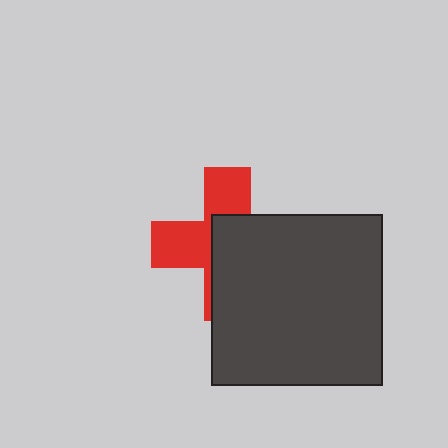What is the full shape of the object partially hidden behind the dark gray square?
The partially hidden object is a red cross.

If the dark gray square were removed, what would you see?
You would see the complete red cross.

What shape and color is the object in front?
The object in front is a dark gray square.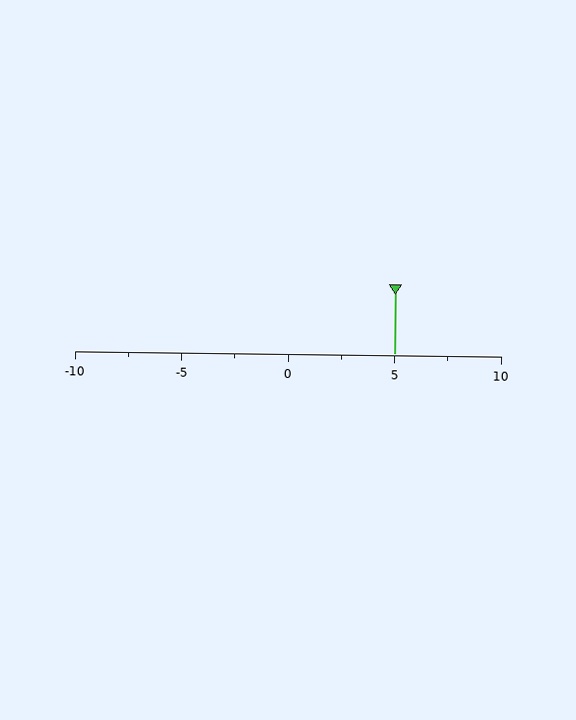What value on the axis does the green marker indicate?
The marker indicates approximately 5.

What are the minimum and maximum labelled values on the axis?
The axis runs from -10 to 10.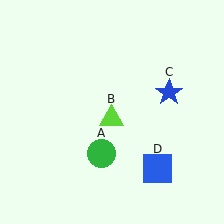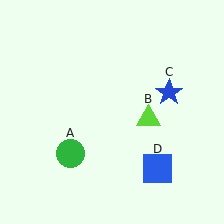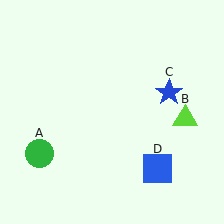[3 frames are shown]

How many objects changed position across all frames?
2 objects changed position: green circle (object A), lime triangle (object B).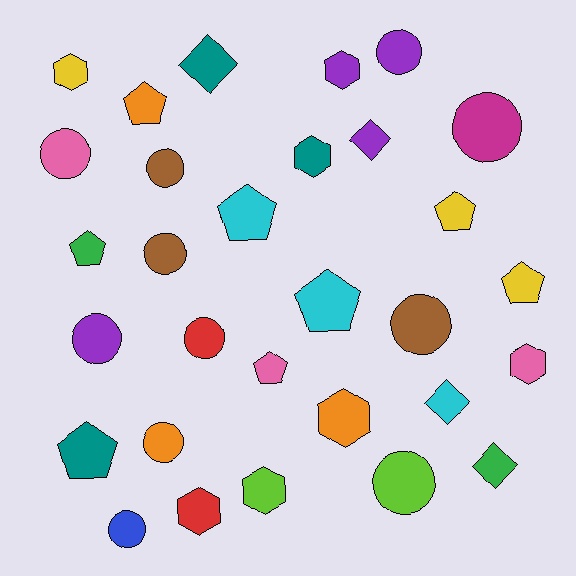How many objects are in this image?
There are 30 objects.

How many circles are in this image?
There are 11 circles.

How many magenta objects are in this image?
There is 1 magenta object.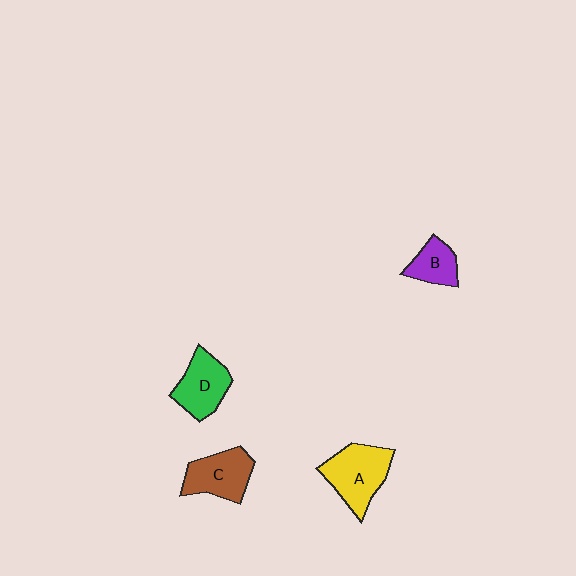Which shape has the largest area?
Shape A (yellow).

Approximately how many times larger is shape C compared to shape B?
Approximately 1.5 times.